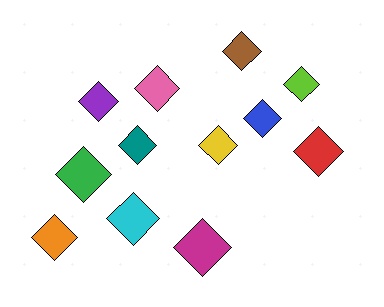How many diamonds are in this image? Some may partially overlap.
There are 12 diamonds.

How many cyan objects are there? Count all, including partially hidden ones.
There is 1 cyan object.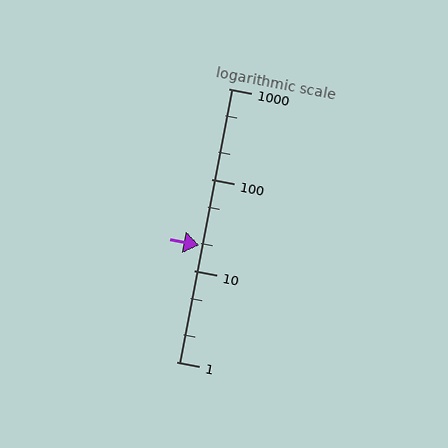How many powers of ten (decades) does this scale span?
The scale spans 3 decades, from 1 to 1000.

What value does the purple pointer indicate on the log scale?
The pointer indicates approximately 19.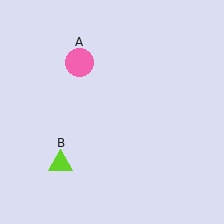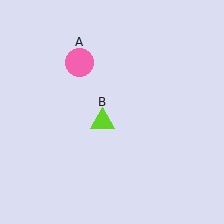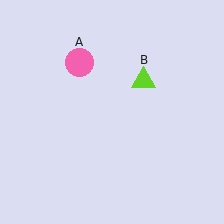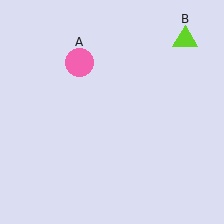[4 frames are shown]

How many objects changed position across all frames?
1 object changed position: lime triangle (object B).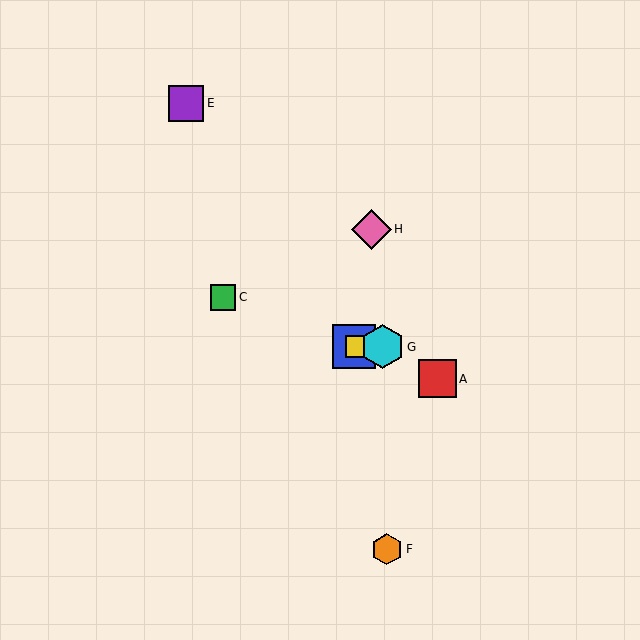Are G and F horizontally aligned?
No, G is at y≈347 and F is at y≈549.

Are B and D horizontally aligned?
Yes, both are at y≈347.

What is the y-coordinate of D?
Object D is at y≈347.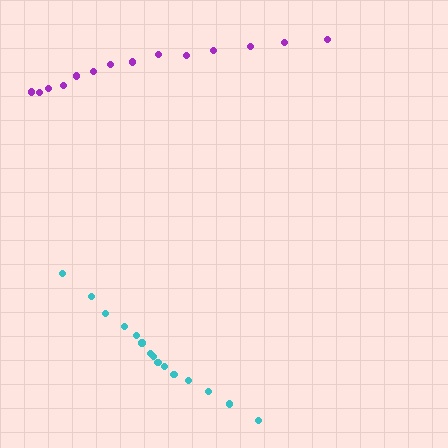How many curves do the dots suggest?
There are 2 distinct paths.